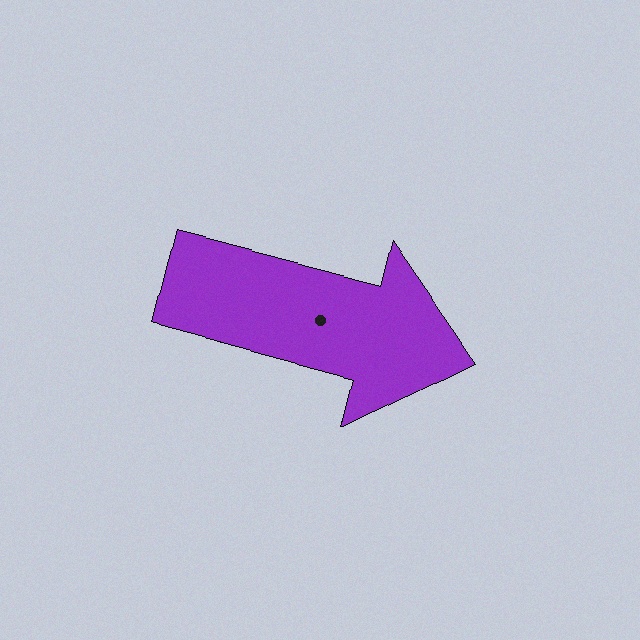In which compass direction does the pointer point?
East.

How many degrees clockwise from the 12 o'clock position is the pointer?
Approximately 105 degrees.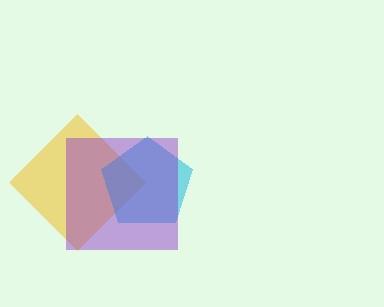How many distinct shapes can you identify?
There are 3 distinct shapes: a yellow diamond, a cyan pentagon, a purple square.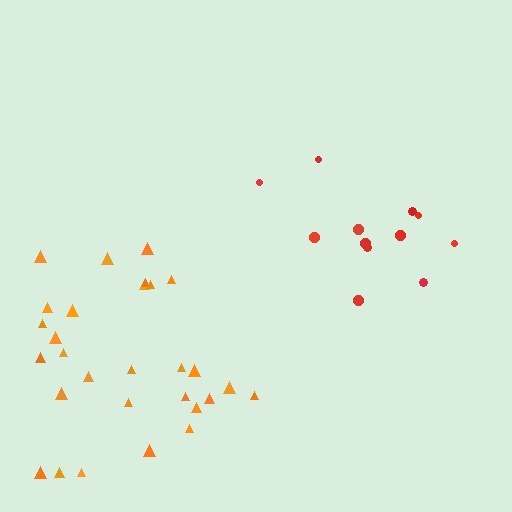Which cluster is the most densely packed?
Orange.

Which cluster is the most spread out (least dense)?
Red.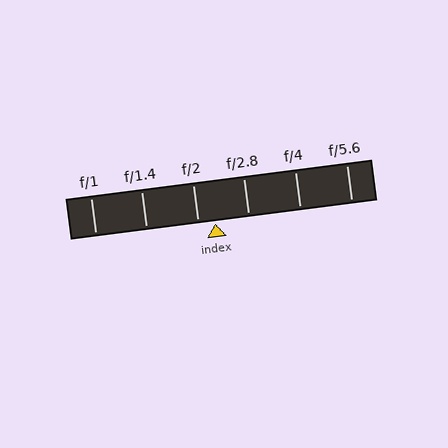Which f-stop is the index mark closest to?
The index mark is closest to f/2.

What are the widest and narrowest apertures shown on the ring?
The widest aperture shown is f/1 and the narrowest is f/5.6.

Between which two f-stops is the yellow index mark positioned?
The index mark is between f/2 and f/2.8.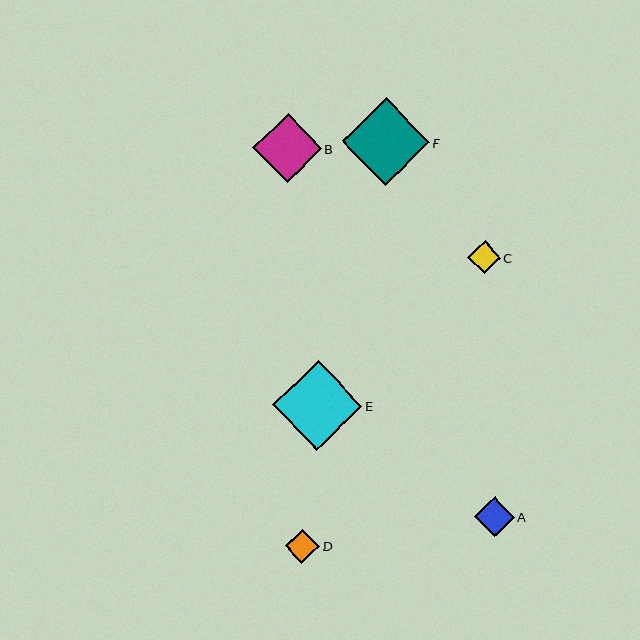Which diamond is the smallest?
Diamond C is the smallest with a size of approximately 33 pixels.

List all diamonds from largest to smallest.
From largest to smallest: E, F, B, A, D, C.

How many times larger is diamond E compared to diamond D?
Diamond E is approximately 2.6 times the size of diamond D.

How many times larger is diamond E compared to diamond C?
Diamond E is approximately 2.7 times the size of diamond C.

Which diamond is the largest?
Diamond E is the largest with a size of approximately 89 pixels.